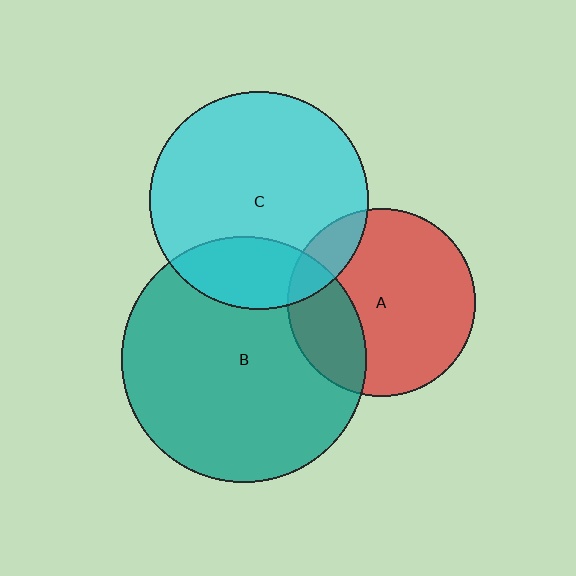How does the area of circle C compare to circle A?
Approximately 1.4 times.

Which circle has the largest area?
Circle B (teal).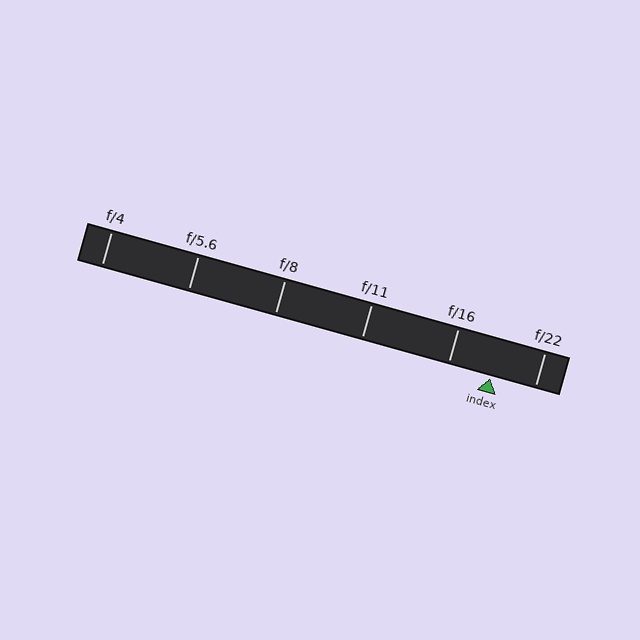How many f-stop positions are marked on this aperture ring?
There are 6 f-stop positions marked.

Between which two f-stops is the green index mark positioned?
The index mark is between f/16 and f/22.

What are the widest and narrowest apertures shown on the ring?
The widest aperture shown is f/4 and the narrowest is f/22.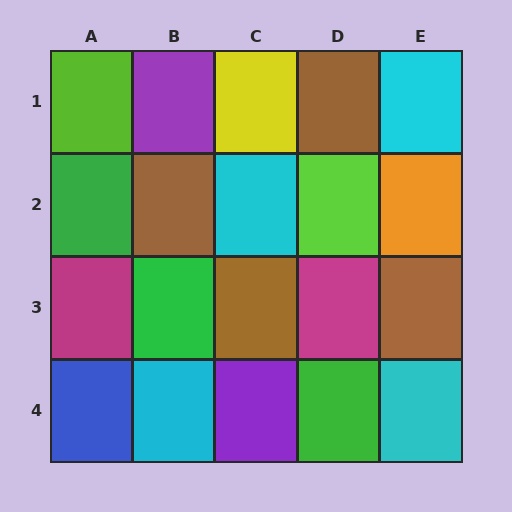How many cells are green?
3 cells are green.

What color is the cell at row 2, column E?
Orange.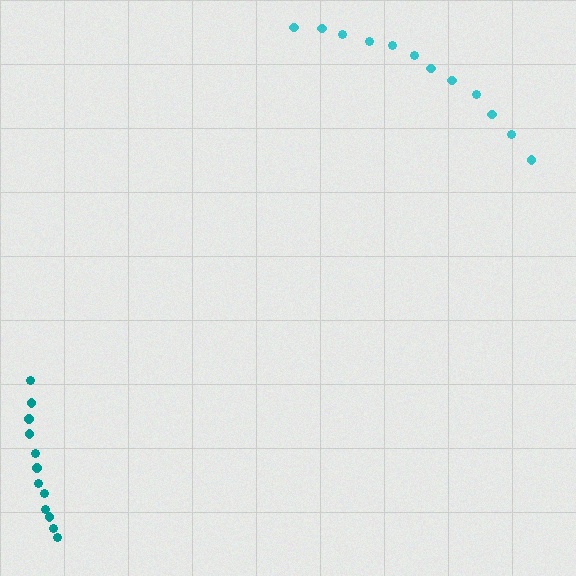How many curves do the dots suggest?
There are 2 distinct paths.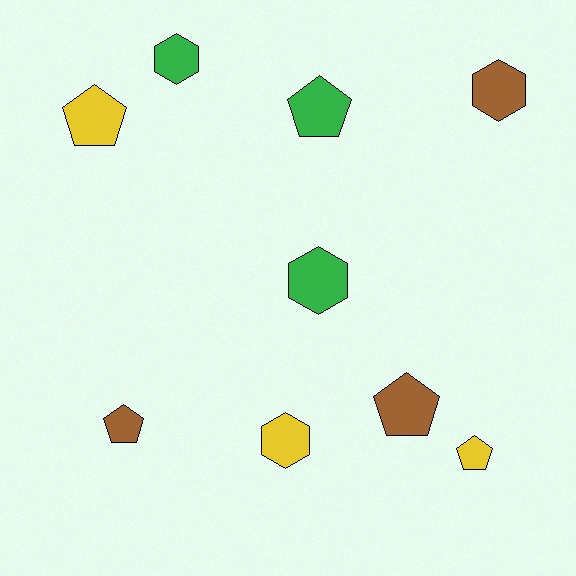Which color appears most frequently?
Yellow, with 3 objects.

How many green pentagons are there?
There is 1 green pentagon.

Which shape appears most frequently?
Pentagon, with 5 objects.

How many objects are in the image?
There are 9 objects.